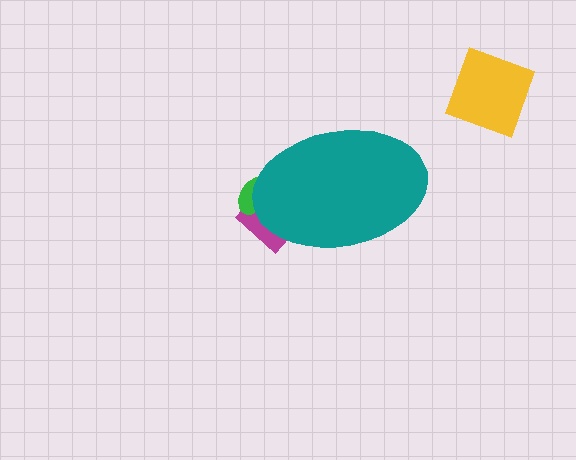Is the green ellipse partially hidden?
Yes, the green ellipse is partially hidden behind the teal ellipse.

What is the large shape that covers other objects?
A teal ellipse.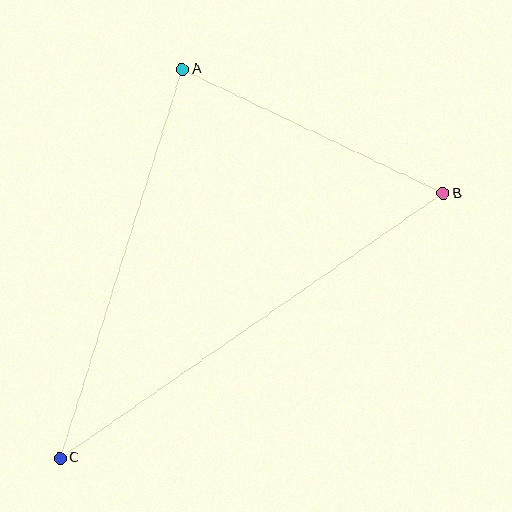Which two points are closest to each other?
Points A and B are closest to each other.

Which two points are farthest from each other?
Points B and C are farthest from each other.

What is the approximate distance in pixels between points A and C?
The distance between A and C is approximately 407 pixels.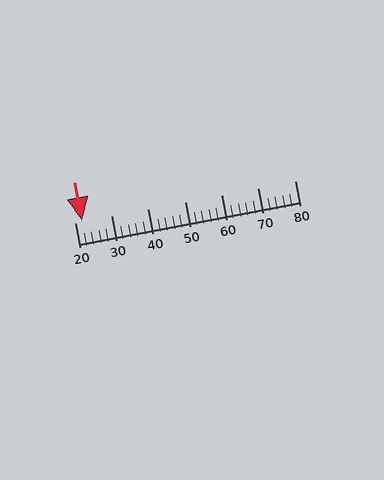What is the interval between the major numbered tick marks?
The major tick marks are spaced 10 units apart.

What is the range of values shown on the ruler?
The ruler shows values from 20 to 80.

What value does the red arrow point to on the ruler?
The red arrow points to approximately 22.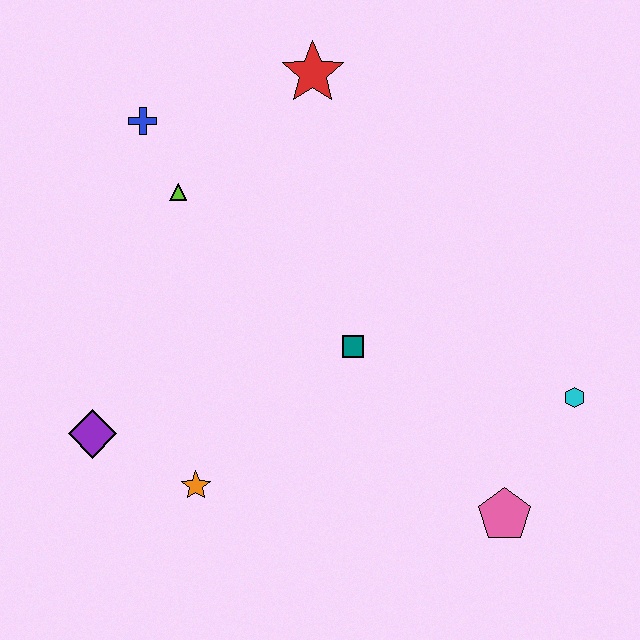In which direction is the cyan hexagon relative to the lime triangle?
The cyan hexagon is to the right of the lime triangle.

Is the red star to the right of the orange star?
Yes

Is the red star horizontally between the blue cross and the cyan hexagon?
Yes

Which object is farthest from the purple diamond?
The cyan hexagon is farthest from the purple diamond.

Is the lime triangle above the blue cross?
No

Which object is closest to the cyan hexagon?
The pink pentagon is closest to the cyan hexagon.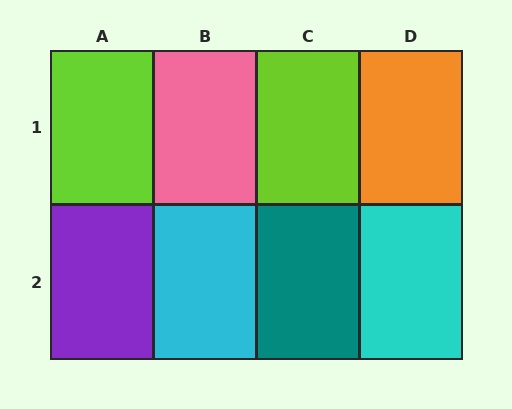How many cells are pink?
1 cell is pink.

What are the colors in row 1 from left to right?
Lime, pink, lime, orange.